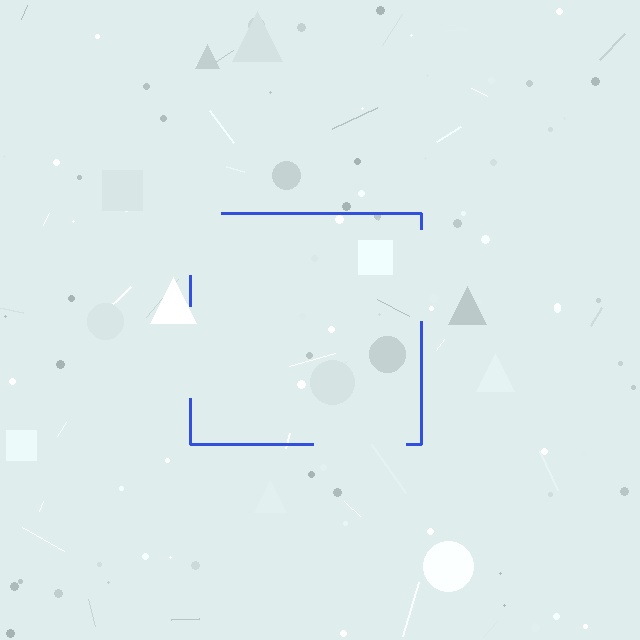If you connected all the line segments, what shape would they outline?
They would outline a square.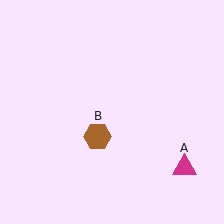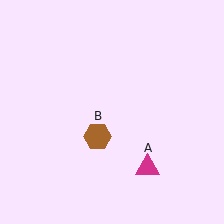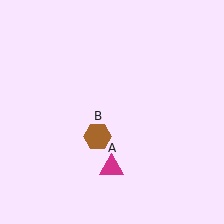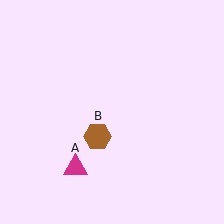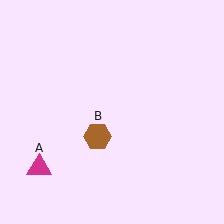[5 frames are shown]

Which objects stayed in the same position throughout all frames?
Brown hexagon (object B) remained stationary.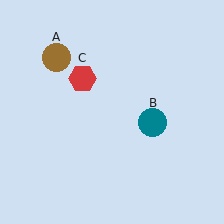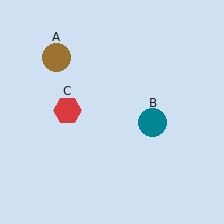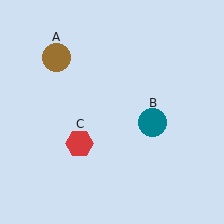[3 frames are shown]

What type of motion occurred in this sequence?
The red hexagon (object C) rotated counterclockwise around the center of the scene.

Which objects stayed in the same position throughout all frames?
Brown circle (object A) and teal circle (object B) remained stationary.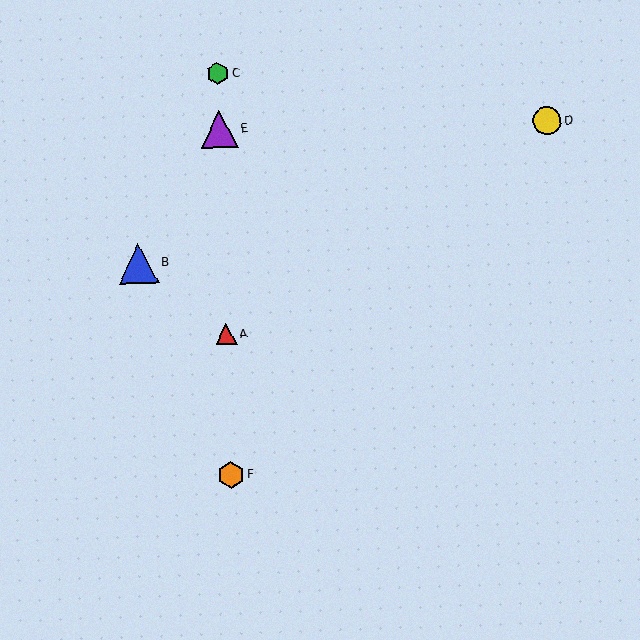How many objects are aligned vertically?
4 objects (A, C, E, F) are aligned vertically.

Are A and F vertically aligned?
Yes, both are at x≈226.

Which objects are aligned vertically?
Objects A, C, E, F are aligned vertically.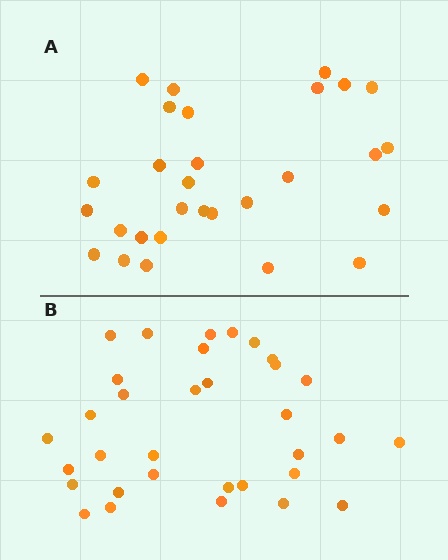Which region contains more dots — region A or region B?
Region B (the bottom region) has more dots.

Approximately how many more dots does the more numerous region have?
Region B has about 4 more dots than region A.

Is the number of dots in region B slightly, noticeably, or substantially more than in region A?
Region B has only slightly more — the two regions are fairly close. The ratio is roughly 1.1 to 1.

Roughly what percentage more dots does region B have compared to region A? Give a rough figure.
About 15% more.